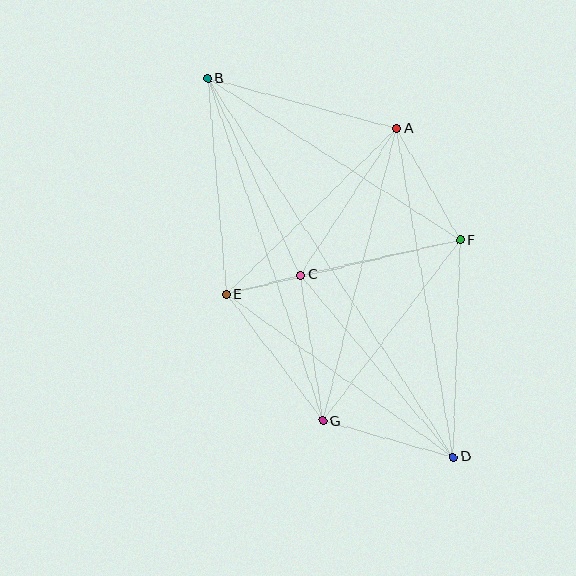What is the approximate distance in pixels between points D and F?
The distance between D and F is approximately 217 pixels.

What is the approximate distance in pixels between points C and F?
The distance between C and F is approximately 163 pixels.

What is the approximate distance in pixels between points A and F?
The distance between A and F is approximately 129 pixels.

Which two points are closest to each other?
Points C and E are closest to each other.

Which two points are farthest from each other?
Points B and D are farthest from each other.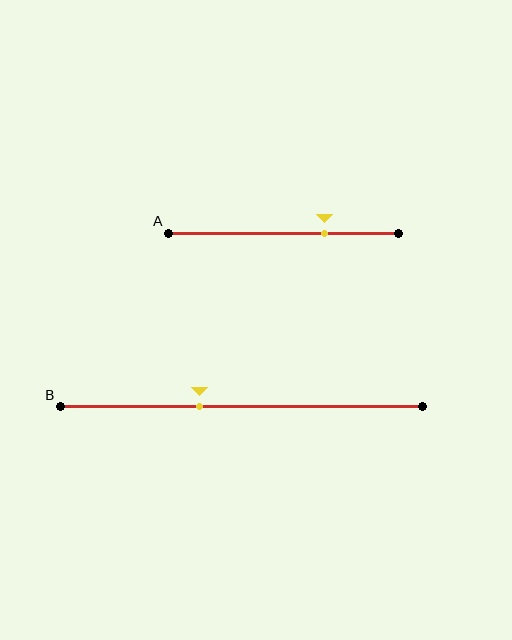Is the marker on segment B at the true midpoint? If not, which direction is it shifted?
No, the marker on segment B is shifted to the left by about 12% of the segment length.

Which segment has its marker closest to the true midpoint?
Segment B has its marker closest to the true midpoint.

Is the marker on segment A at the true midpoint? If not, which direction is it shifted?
No, the marker on segment A is shifted to the right by about 18% of the segment length.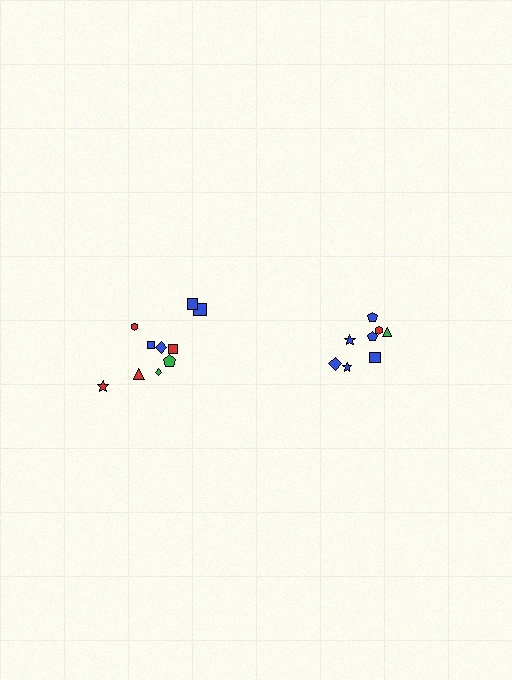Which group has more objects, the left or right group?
The left group.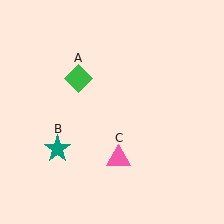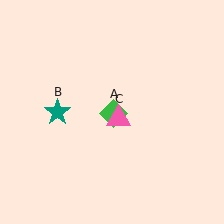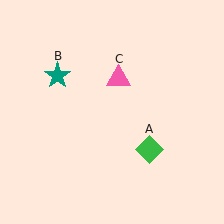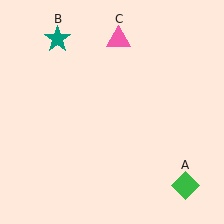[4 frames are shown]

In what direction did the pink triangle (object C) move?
The pink triangle (object C) moved up.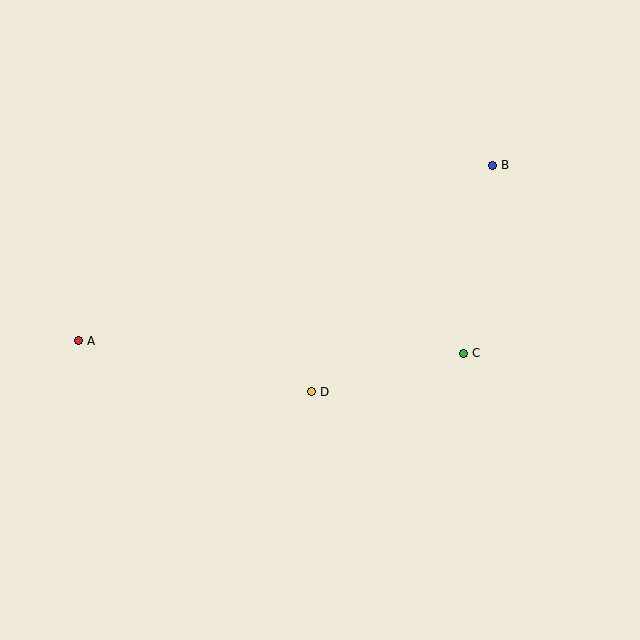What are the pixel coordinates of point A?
Point A is at (78, 341).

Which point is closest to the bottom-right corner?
Point C is closest to the bottom-right corner.